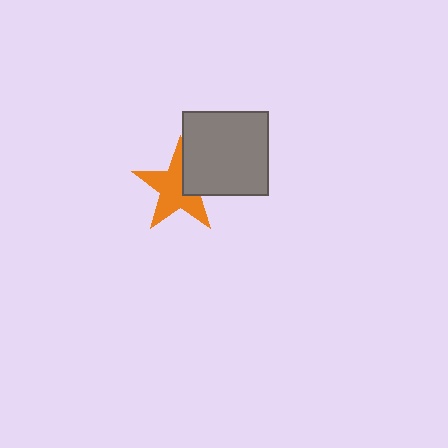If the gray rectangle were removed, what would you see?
You would see the complete orange star.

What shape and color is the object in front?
The object in front is a gray rectangle.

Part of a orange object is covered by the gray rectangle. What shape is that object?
It is a star.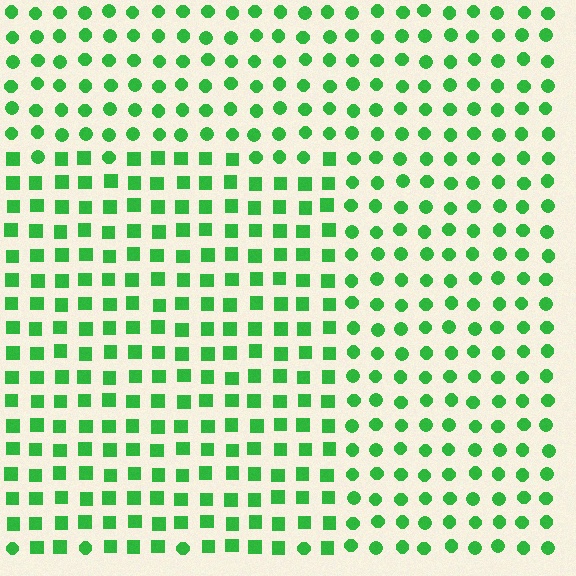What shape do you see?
I see a rectangle.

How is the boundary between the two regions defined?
The boundary is defined by a change in element shape: squares inside vs. circles outside. All elements share the same color and spacing.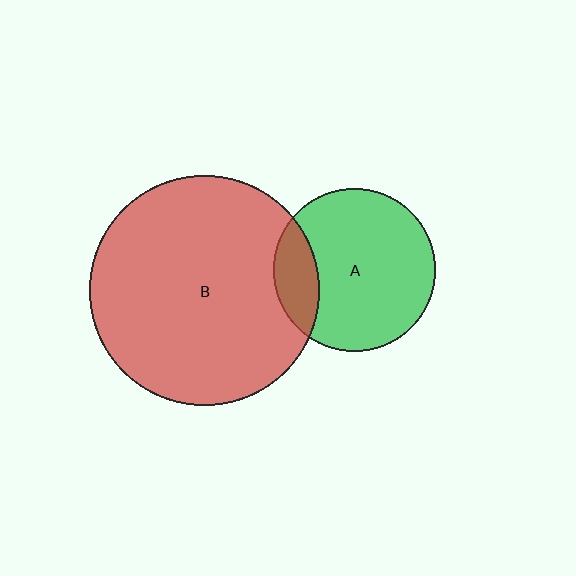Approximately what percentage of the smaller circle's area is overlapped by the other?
Approximately 20%.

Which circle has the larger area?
Circle B (red).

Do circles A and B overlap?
Yes.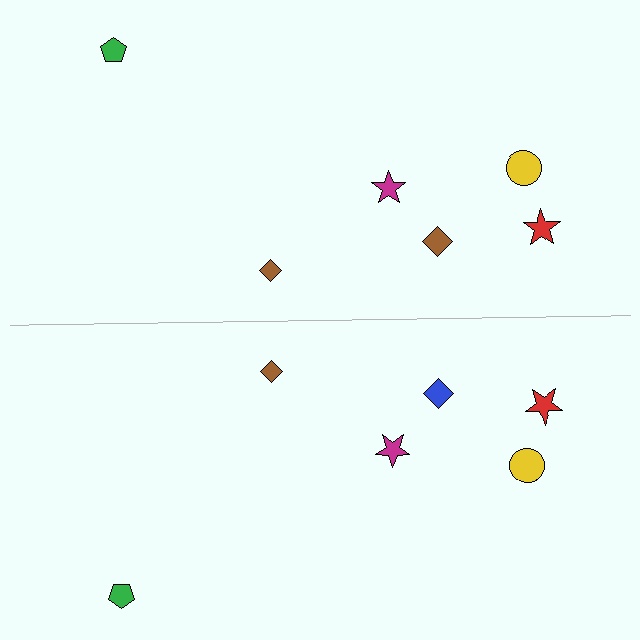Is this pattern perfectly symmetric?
No, the pattern is not perfectly symmetric. The blue diamond on the bottom side breaks the symmetry — its mirror counterpart is brown.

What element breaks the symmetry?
The blue diamond on the bottom side breaks the symmetry — its mirror counterpart is brown.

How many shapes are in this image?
There are 12 shapes in this image.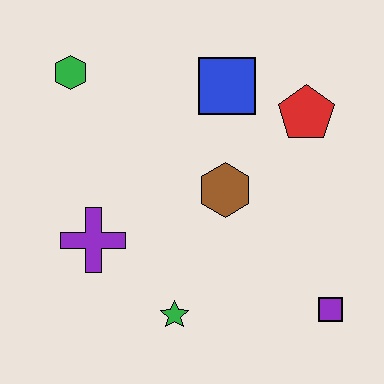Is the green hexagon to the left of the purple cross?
Yes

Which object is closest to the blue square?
The red pentagon is closest to the blue square.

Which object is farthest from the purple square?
The green hexagon is farthest from the purple square.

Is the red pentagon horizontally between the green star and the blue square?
No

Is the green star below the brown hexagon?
Yes